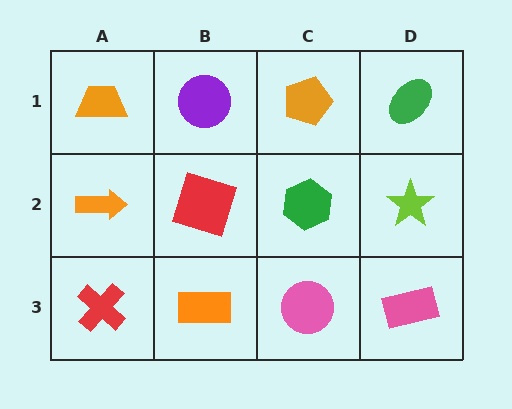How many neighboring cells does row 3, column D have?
2.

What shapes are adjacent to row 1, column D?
A lime star (row 2, column D), an orange pentagon (row 1, column C).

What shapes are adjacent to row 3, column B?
A red square (row 2, column B), a red cross (row 3, column A), a pink circle (row 3, column C).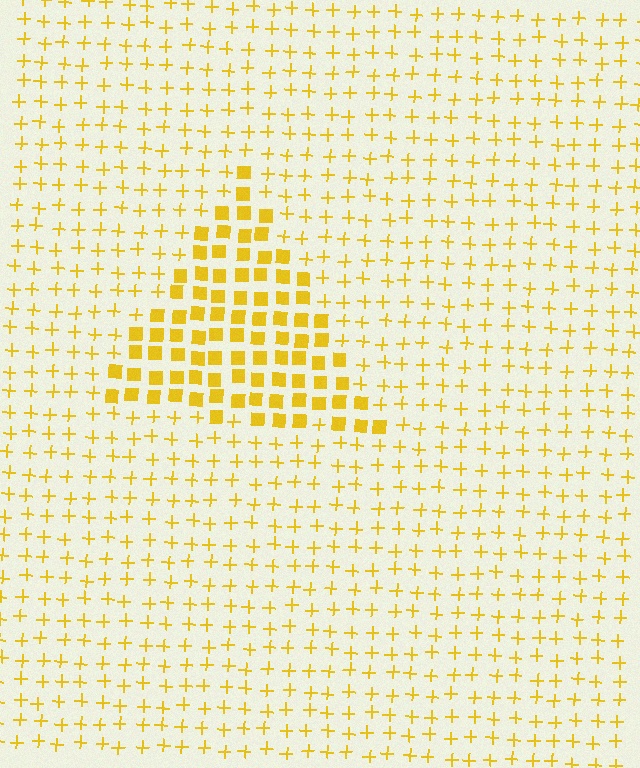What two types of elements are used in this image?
The image uses squares inside the triangle region and plus signs outside it.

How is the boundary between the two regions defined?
The boundary is defined by a change in element shape: squares inside vs. plus signs outside. All elements share the same color and spacing.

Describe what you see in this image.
The image is filled with small yellow elements arranged in a uniform grid. A triangle-shaped region contains squares, while the surrounding area contains plus signs. The boundary is defined purely by the change in element shape.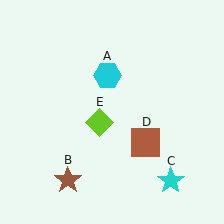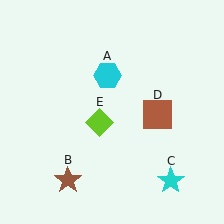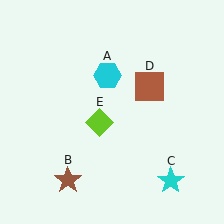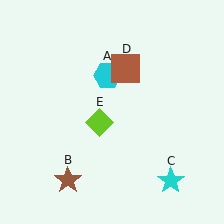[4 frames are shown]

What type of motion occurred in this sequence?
The brown square (object D) rotated counterclockwise around the center of the scene.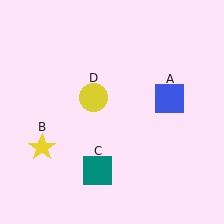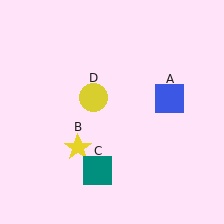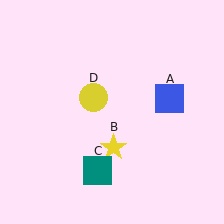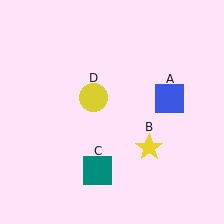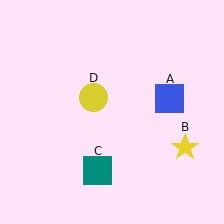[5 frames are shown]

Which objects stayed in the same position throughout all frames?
Blue square (object A) and teal square (object C) and yellow circle (object D) remained stationary.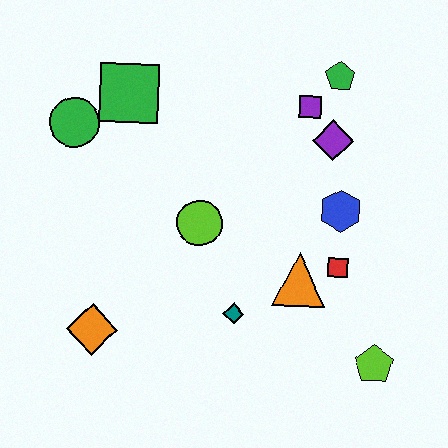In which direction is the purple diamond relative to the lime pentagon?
The purple diamond is above the lime pentagon.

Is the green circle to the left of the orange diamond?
Yes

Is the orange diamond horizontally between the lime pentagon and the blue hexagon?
No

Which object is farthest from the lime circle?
The lime pentagon is farthest from the lime circle.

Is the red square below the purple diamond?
Yes